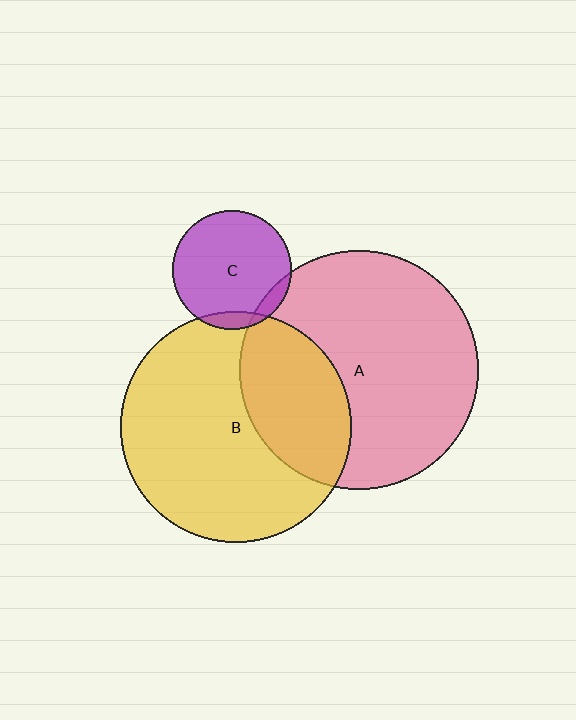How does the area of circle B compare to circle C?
Approximately 3.8 times.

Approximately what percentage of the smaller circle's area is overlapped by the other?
Approximately 10%.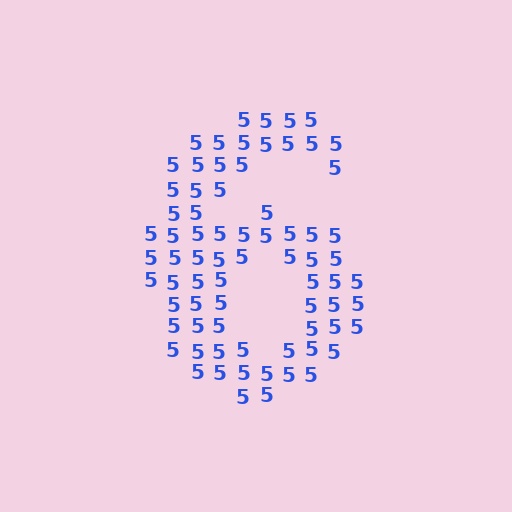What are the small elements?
The small elements are digit 5's.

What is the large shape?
The large shape is the digit 6.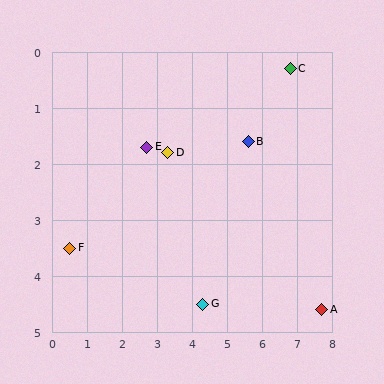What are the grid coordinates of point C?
Point C is at approximately (6.8, 0.3).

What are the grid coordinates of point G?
Point G is at approximately (4.3, 4.5).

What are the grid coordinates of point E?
Point E is at approximately (2.7, 1.7).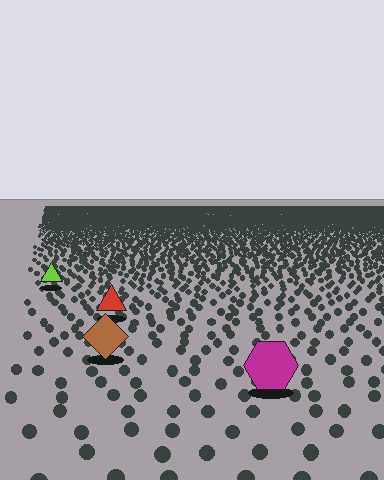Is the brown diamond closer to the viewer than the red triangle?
Yes. The brown diamond is closer — you can tell from the texture gradient: the ground texture is coarser near it.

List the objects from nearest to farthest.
From nearest to farthest: the magenta hexagon, the brown diamond, the red triangle, the lime triangle.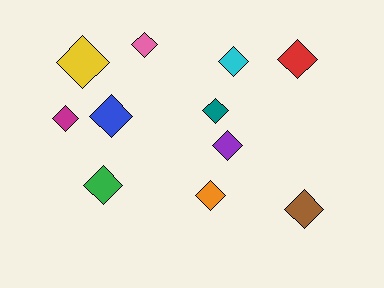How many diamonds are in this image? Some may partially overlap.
There are 11 diamonds.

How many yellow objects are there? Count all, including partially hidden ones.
There is 1 yellow object.